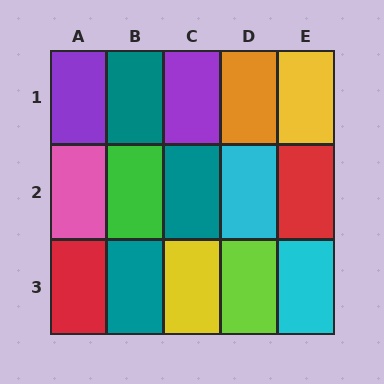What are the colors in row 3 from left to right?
Red, teal, yellow, lime, cyan.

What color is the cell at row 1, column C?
Purple.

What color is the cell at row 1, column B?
Teal.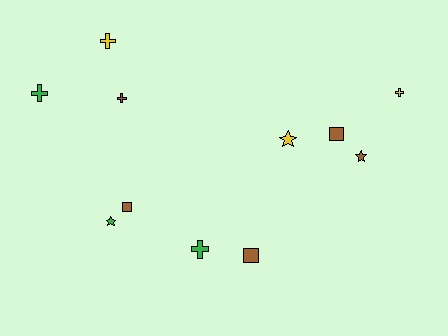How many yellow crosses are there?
There are 2 yellow crosses.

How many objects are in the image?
There are 11 objects.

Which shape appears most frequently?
Cross, with 5 objects.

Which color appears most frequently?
Brown, with 5 objects.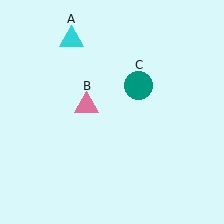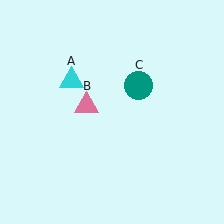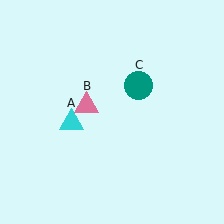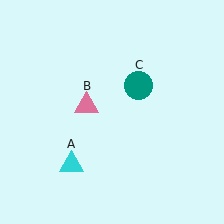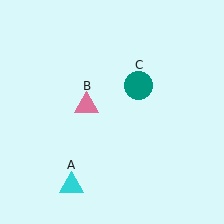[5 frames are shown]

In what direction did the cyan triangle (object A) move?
The cyan triangle (object A) moved down.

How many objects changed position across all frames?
1 object changed position: cyan triangle (object A).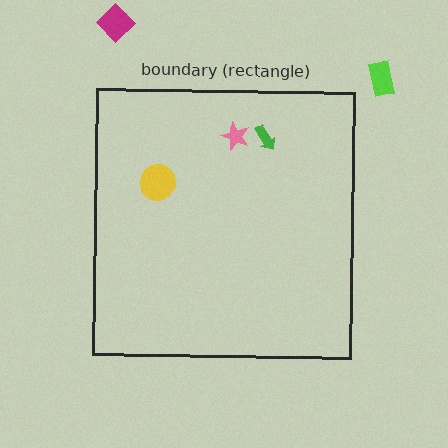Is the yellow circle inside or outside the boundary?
Inside.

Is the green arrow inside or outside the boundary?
Inside.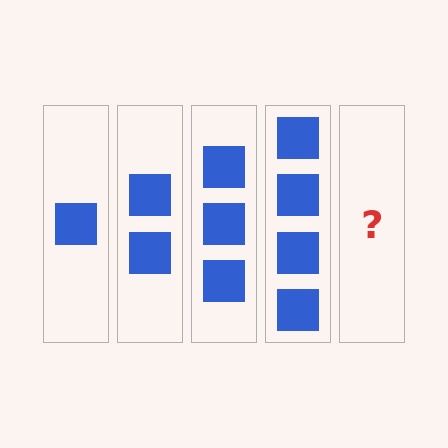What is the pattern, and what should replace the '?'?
The pattern is that each step adds one more square. The '?' should be 5 squares.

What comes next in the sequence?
The next element should be 5 squares.